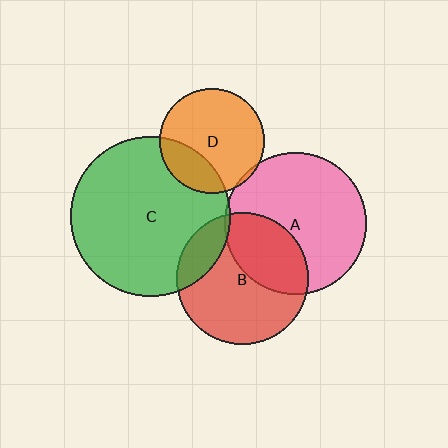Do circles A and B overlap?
Yes.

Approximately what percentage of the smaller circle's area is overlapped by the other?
Approximately 35%.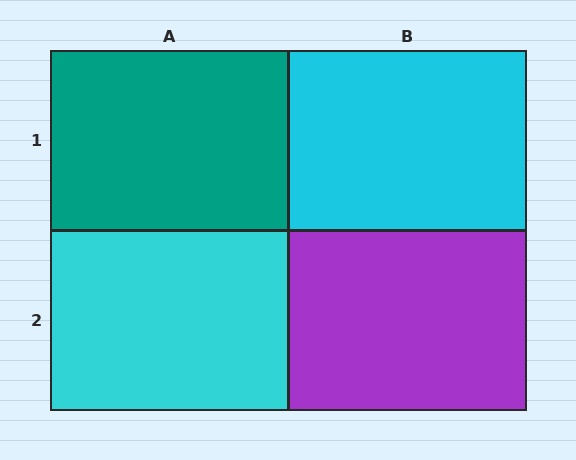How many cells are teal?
1 cell is teal.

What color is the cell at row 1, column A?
Teal.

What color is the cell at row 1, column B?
Cyan.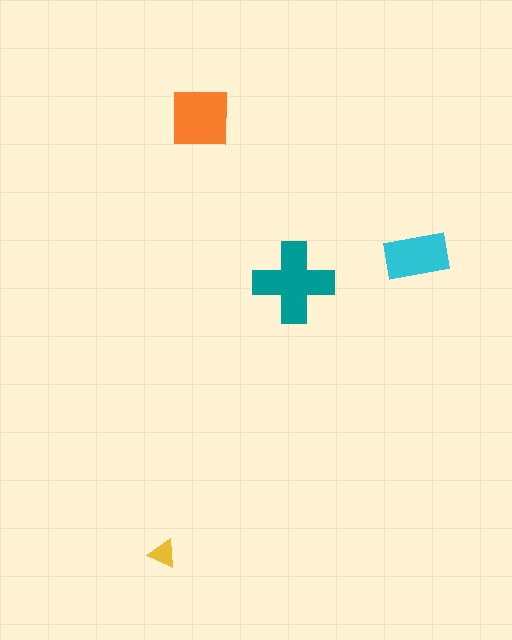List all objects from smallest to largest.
The yellow triangle, the cyan rectangle, the orange square, the teal cross.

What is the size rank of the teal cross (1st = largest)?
1st.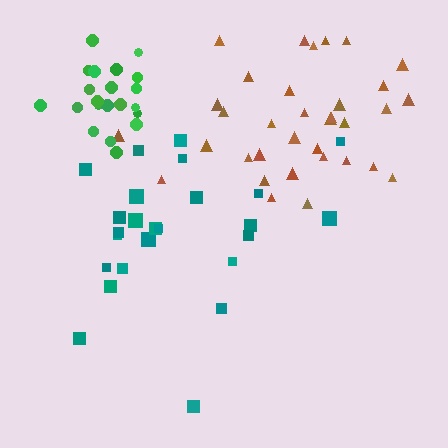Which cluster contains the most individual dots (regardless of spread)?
Brown (35).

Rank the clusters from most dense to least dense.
green, brown, teal.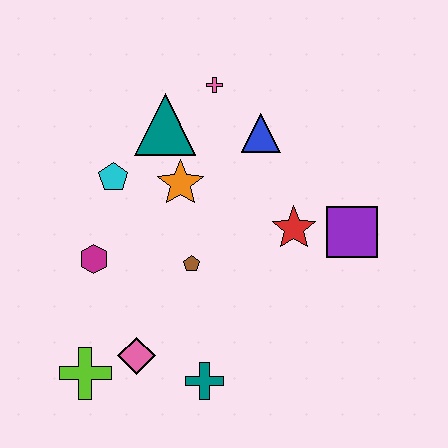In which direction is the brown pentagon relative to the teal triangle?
The brown pentagon is below the teal triangle.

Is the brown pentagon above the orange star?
No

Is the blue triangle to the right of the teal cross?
Yes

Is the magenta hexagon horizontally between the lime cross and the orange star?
Yes